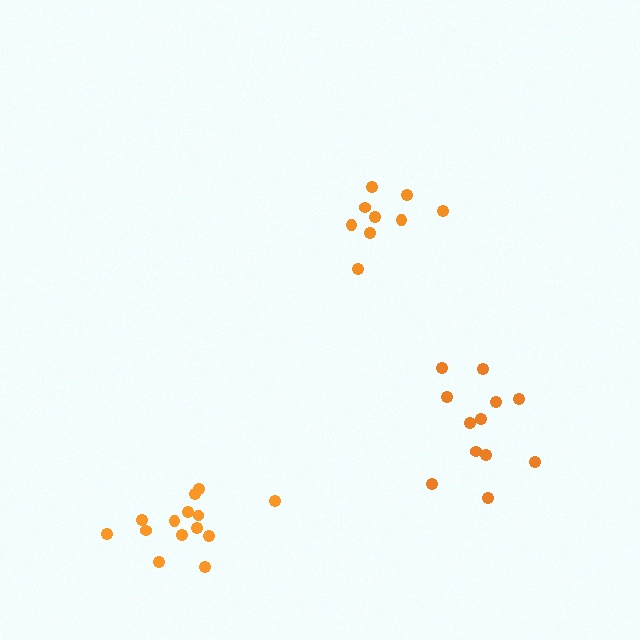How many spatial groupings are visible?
There are 3 spatial groupings.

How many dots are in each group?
Group 1: 9 dots, Group 2: 12 dots, Group 3: 14 dots (35 total).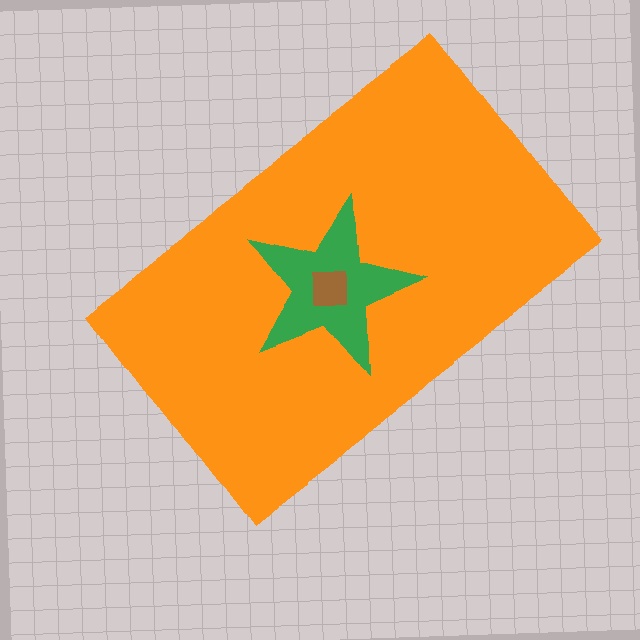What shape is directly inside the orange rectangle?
The green star.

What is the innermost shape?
The brown square.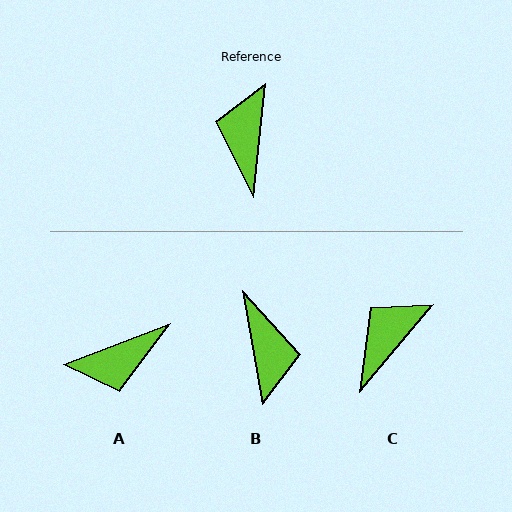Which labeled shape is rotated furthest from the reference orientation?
B, about 164 degrees away.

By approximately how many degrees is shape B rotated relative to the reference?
Approximately 164 degrees clockwise.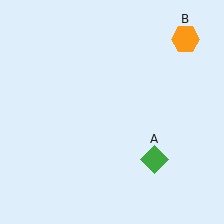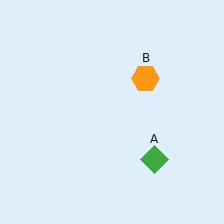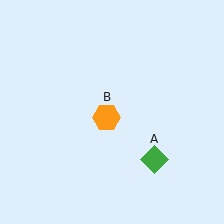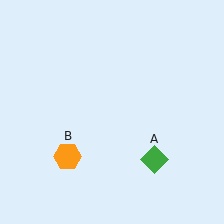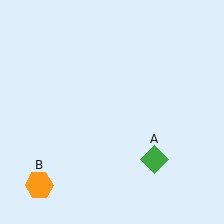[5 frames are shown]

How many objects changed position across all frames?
1 object changed position: orange hexagon (object B).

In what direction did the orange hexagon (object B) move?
The orange hexagon (object B) moved down and to the left.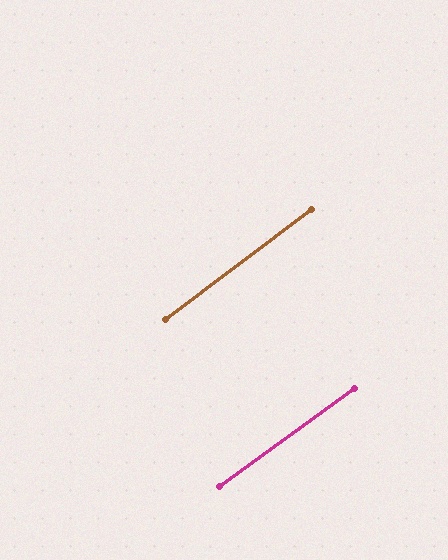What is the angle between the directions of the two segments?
Approximately 1 degree.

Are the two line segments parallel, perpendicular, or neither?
Parallel — their directions differ by only 1.2°.